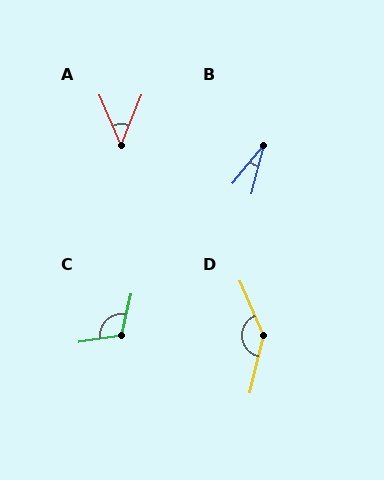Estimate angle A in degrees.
Approximately 44 degrees.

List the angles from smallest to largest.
B (25°), A (44°), C (112°), D (143°).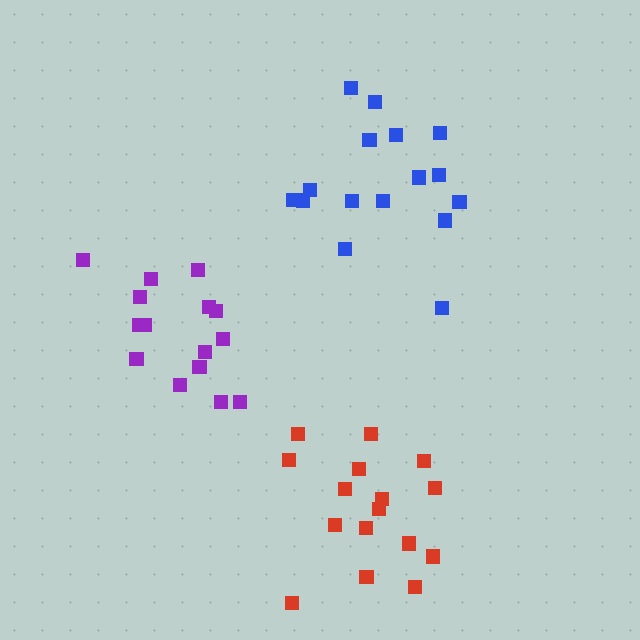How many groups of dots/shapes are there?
There are 3 groups.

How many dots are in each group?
Group 1: 15 dots, Group 2: 16 dots, Group 3: 16 dots (47 total).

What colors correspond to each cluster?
The clusters are colored: purple, blue, red.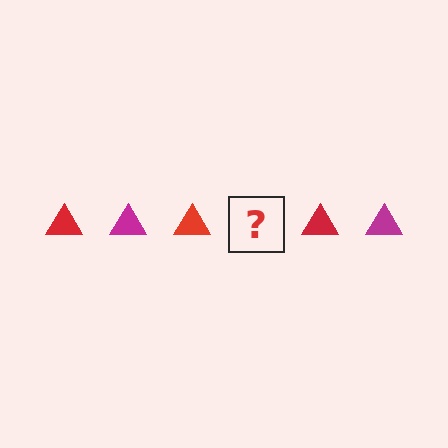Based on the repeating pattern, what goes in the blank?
The blank should be a magenta triangle.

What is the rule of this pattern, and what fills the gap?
The rule is that the pattern cycles through red, magenta triangles. The gap should be filled with a magenta triangle.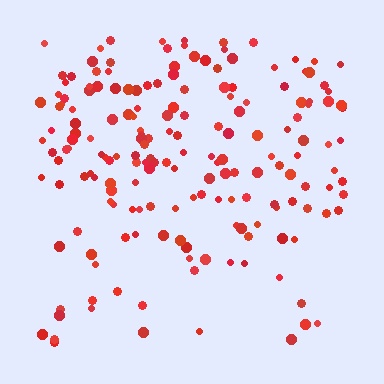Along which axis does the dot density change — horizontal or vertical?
Vertical.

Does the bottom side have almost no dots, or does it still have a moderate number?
Still a moderate number, just noticeably fewer than the top.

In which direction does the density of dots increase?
From bottom to top, with the top side densest.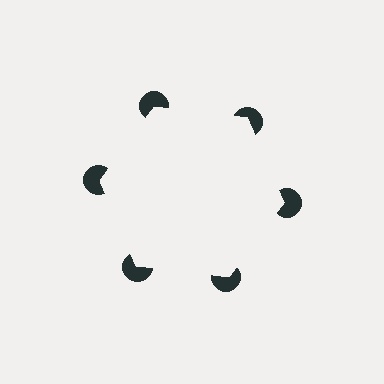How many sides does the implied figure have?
6 sides.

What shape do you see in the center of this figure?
An illusory hexagon — its edges are inferred from the aligned wedge cuts in the pac-man discs, not physically drawn.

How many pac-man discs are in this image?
There are 6 — one at each vertex of the illusory hexagon.